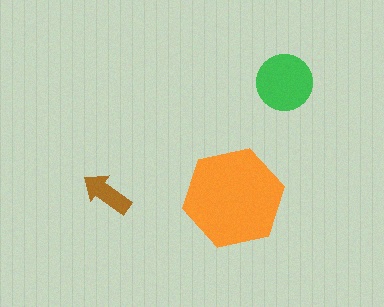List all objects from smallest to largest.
The brown arrow, the green circle, the orange hexagon.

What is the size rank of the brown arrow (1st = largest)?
3rd.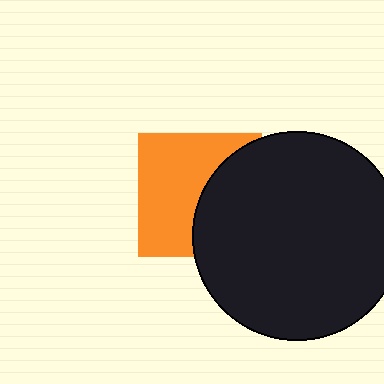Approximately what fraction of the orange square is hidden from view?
Roughly 42% of the orange square is hidden behind the black circle.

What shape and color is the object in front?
The object in front is a black circle.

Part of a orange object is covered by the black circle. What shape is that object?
It is a square.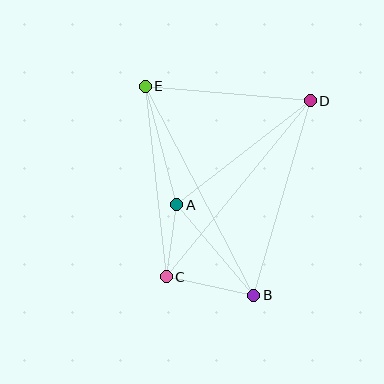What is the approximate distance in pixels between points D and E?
The distance between D and E is approximately 166 pixels.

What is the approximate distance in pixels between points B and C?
The distance between B and C is approximately 89 pixels.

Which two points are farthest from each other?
Points B and E are farthest from each other.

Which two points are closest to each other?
Points A and C are closest to each other.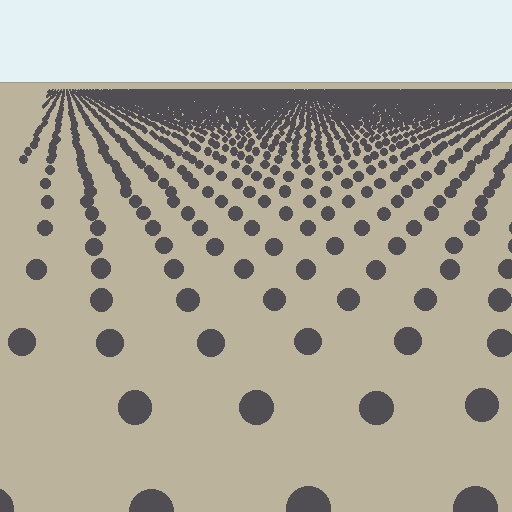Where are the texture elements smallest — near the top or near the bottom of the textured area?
Near the top.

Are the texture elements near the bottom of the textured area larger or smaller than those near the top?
Larger. Near the bottom, elements are closer to the viewer and appear at a bigger on-screen size.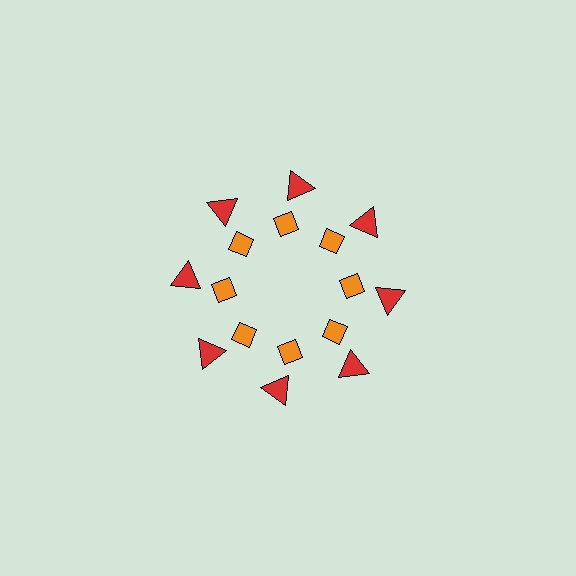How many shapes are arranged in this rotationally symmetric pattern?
There are 16 shapes, arranged in 8 groups of 2.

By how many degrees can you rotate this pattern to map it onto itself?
The pattern maps onto itself every 45 degrees of rotation.